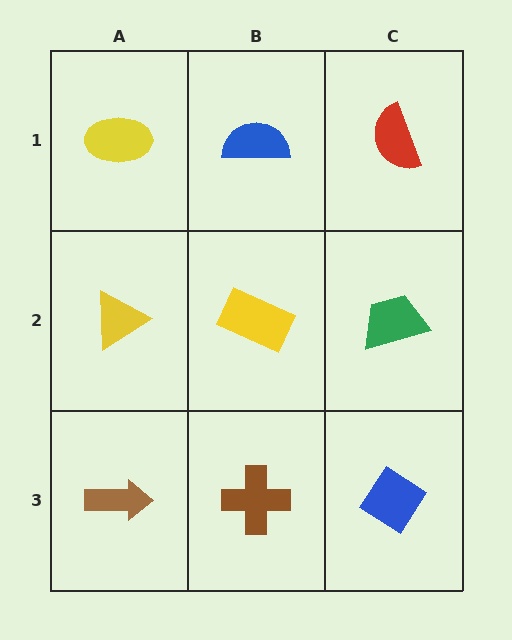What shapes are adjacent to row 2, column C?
A red semicircle (row 1, column C), a blue diamond (row 3, column C), a yellow rectangle (row 2, column B).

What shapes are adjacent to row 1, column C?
A green trapezoid (row 2, column C), a blue semicircle (row 1, column B).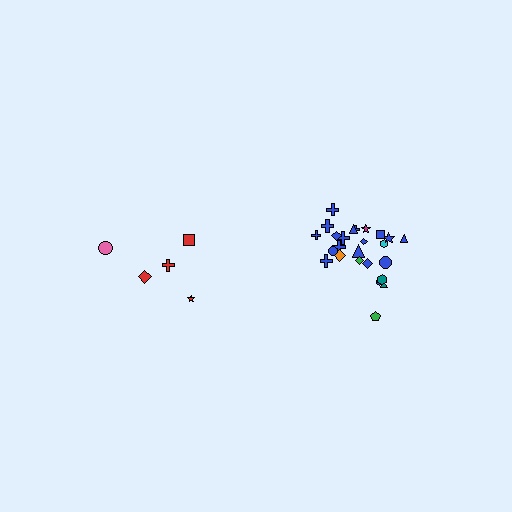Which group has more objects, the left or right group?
The right group.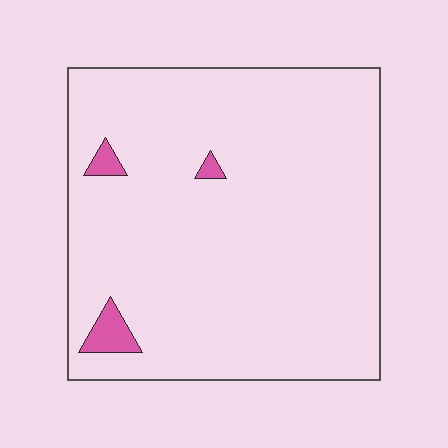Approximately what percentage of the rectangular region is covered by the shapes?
Approximately 5%.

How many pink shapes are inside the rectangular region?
3.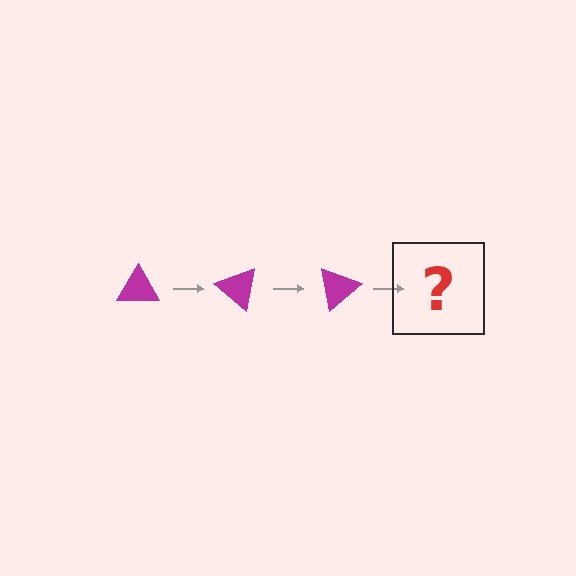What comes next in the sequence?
The next element should be a magenta triangle rotated 120 degrees.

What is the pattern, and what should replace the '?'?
The pattern is that the triangle rotates 40 degrees each step. The '?' should be a magenta triangle rotated 120 degrees.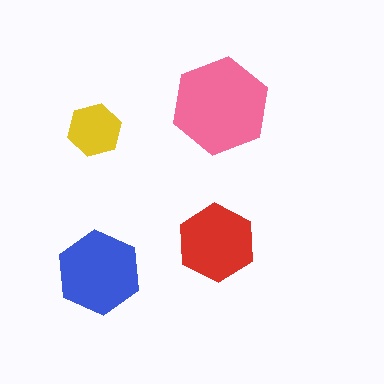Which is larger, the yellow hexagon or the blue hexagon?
The blue one.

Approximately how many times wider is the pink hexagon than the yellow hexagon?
About 2 times wider.